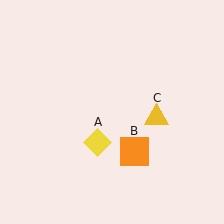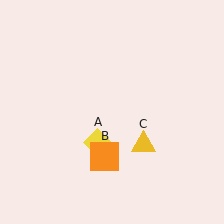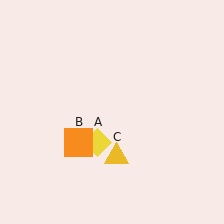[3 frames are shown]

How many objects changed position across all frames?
2 objects changed position: orange square (object B), yellow triangle (object C).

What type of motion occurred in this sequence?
The orange square (object B), yellow triangle (object C) rotated clockwise around the center of the scene.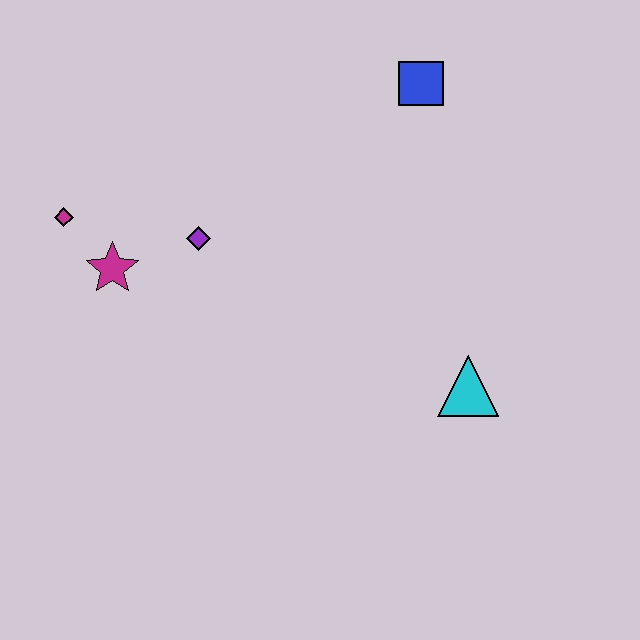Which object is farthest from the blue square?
The magenta diamond is farthest from the blue square.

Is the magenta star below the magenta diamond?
Yes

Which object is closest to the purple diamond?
The magenta star is closest to the purple diamond.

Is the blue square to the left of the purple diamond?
No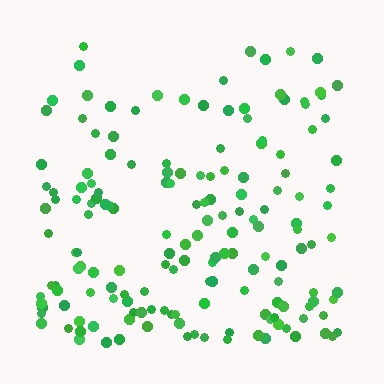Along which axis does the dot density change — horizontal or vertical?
Vertical.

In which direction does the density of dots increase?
From top to bottom, with the bottom side densest.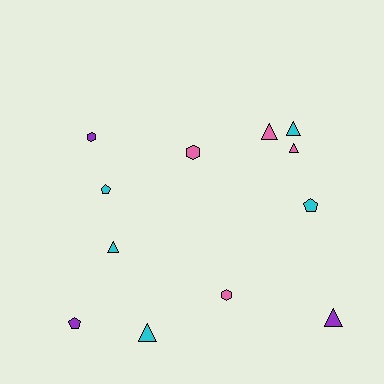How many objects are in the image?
There are 12 objects.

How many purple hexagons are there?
There is 1 purple hexagon.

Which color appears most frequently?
Cyan, with 5 objects.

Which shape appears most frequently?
Triangle, with 6 objects.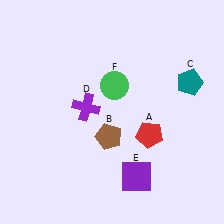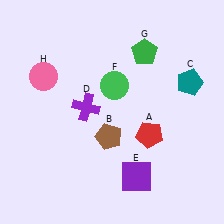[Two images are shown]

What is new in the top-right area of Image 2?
A green pentagon (G) was added in the top-right area of Image 2.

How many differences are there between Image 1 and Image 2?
There are 2 differences between the two images.